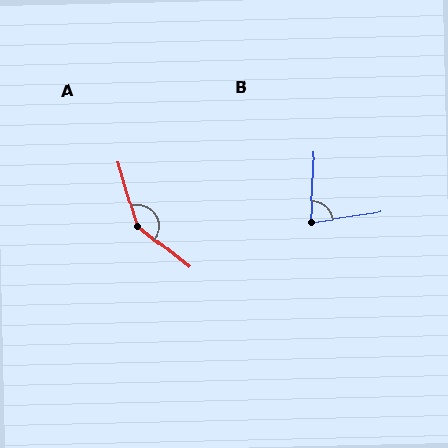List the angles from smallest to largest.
B (79°), A (145°).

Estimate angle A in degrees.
Approximately 145 degrees.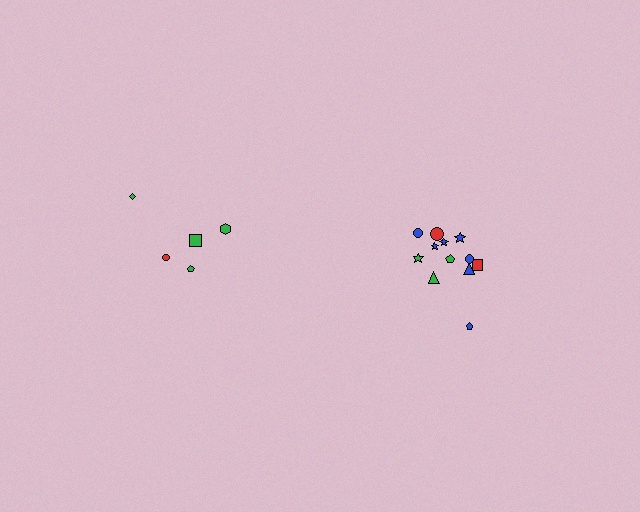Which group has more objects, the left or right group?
The right group.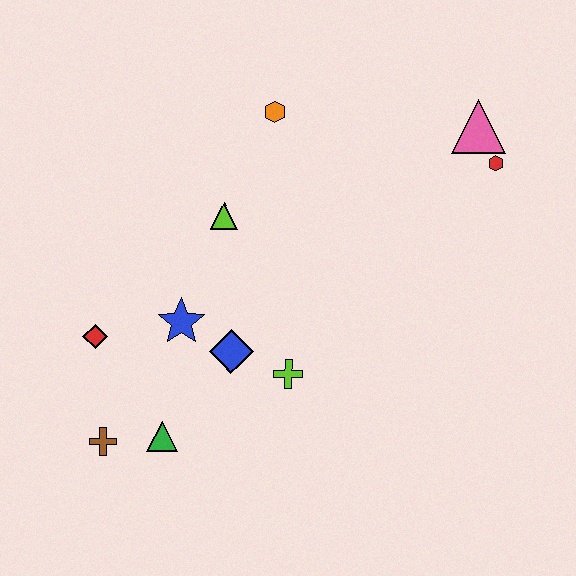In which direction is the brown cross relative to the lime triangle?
The brown cross is below the lime triangle.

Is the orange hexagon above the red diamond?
Yes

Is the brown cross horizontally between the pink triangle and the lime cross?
No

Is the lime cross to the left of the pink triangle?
Yes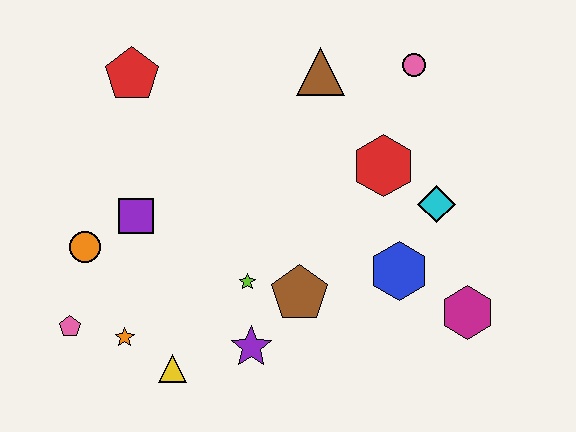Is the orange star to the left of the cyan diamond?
Yes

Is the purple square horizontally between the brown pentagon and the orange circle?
Yes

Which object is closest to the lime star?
The brown pentagon is closest to the lime star.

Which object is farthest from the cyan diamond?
The pink pentagon is farthest from the cyan diamond.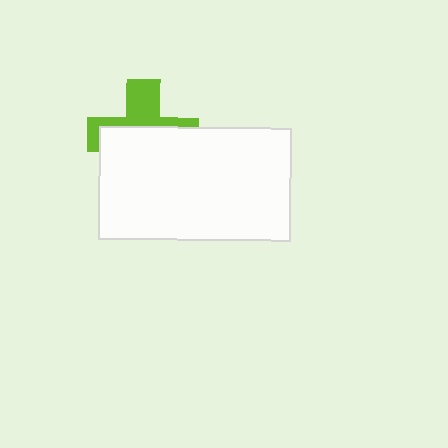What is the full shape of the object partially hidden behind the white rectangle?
The partially hidden object is a lime cross.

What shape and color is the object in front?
The object in front is a white rectangle.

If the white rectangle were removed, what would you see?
You would see the complete lime cross.